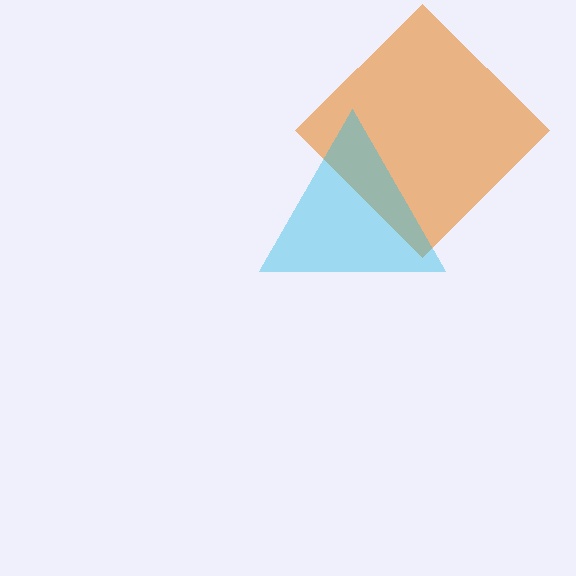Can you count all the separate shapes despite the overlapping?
Yes, there are 2 separate shapes.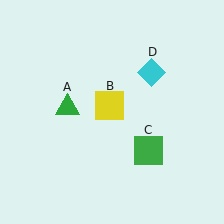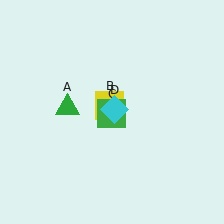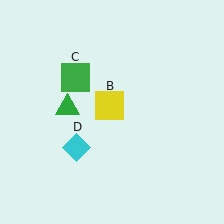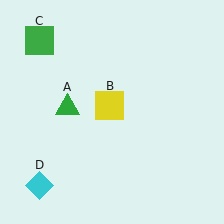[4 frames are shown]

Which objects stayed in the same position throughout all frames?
Green triangle (object A) and yellow square (object B) remained stationary.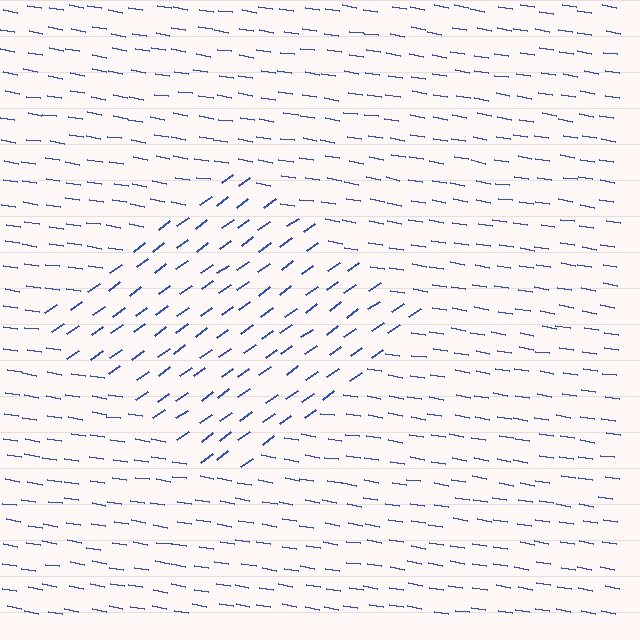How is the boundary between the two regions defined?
The boundary is defined purely by a change in line orientation (approximately 45 degrees difference). All lines are the same color and thickness.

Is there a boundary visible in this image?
Yes, there is a texture boundary formed by a change in line orientation.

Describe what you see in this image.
The image is filled with small blue line segments. A diamond region in the image has lines oriented differently from the surrounding lines, creating a visible texture boundary.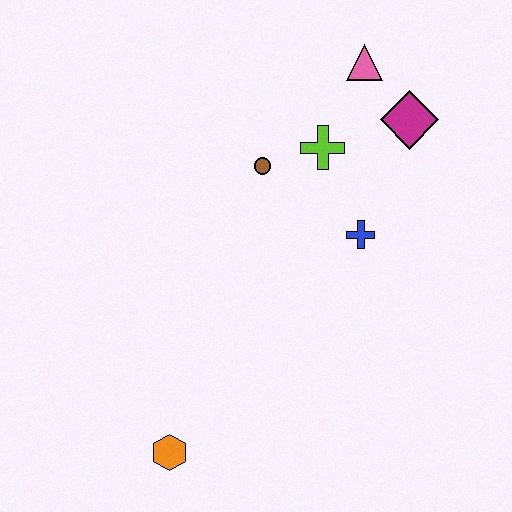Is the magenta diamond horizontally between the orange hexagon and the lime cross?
No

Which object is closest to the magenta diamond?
The pink triangle is closest to the magenta diamond.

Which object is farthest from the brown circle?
The orange hexagon is farthest from the brown circle.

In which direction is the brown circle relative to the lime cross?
The brown circle is to the left of the lime cross.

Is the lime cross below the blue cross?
No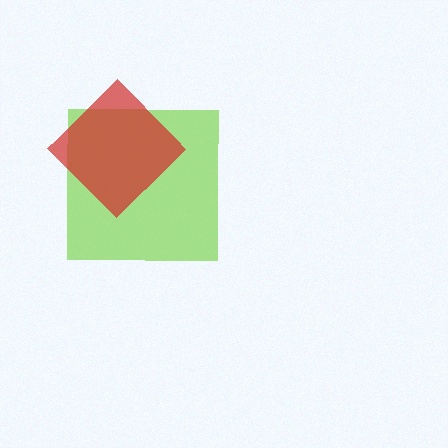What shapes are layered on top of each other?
The layered shapes are: a lime square, a red diamond.